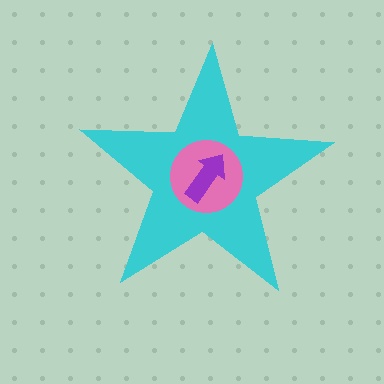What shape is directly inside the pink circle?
The purple arrow.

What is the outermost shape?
The cyan star.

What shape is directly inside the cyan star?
The pink circle.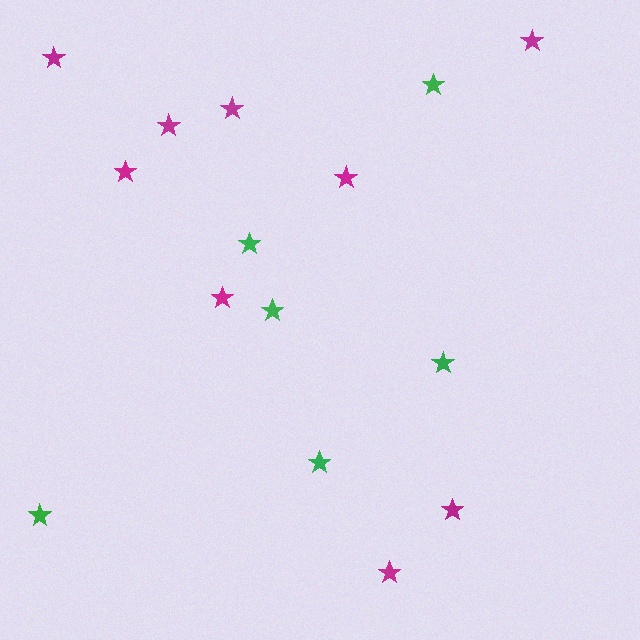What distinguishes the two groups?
There are 2 groups: one group of magenta stars (9) and one group of green stars (6).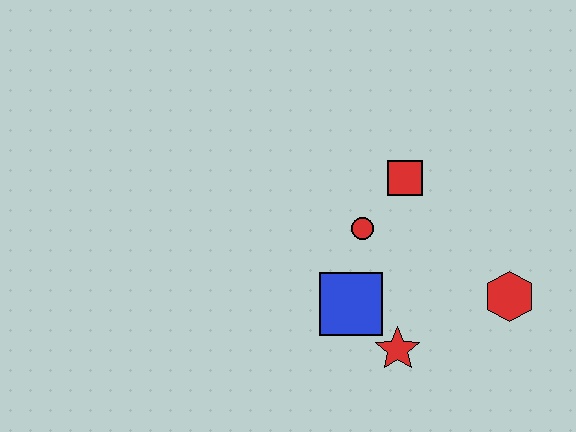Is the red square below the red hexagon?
No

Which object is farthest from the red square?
The red star is farthest from the red square.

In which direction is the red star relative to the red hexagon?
The red star is to the left of the red hexagon.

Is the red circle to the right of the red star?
No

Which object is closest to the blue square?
The red star is closest to the blue square.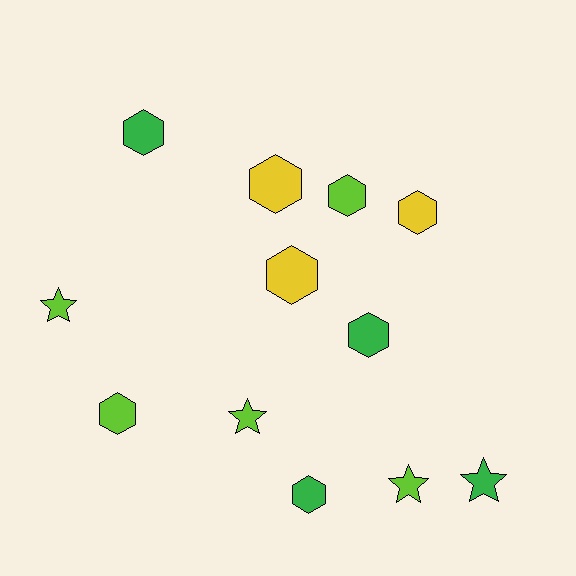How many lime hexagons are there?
There are 2 lime hexagons.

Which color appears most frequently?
Lime, with 5 objects.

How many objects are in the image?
There are 12 objects.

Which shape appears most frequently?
Hexagon, with 8 objects.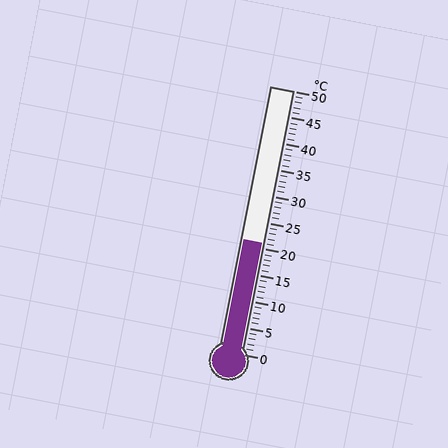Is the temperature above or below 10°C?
The temperature is above 10°C.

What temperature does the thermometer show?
The thermometer shows approximately 21°C.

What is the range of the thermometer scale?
The thermometer scale ranges from 0°C to 50°C.